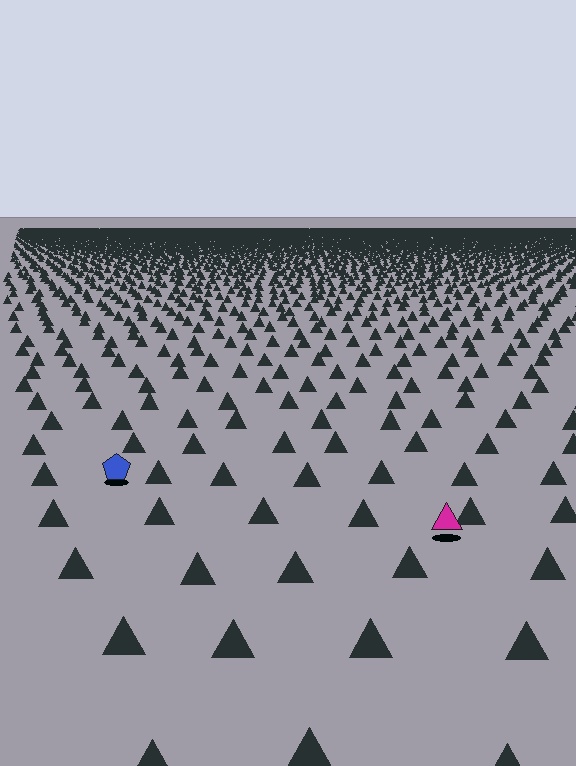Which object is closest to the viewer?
The magenta triangle is closest. The texture marks near it are larger and more spread out.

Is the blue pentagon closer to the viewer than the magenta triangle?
No. The magenta triangle is closer — you can tell from the texture gradient: the ground texture is coarser near it.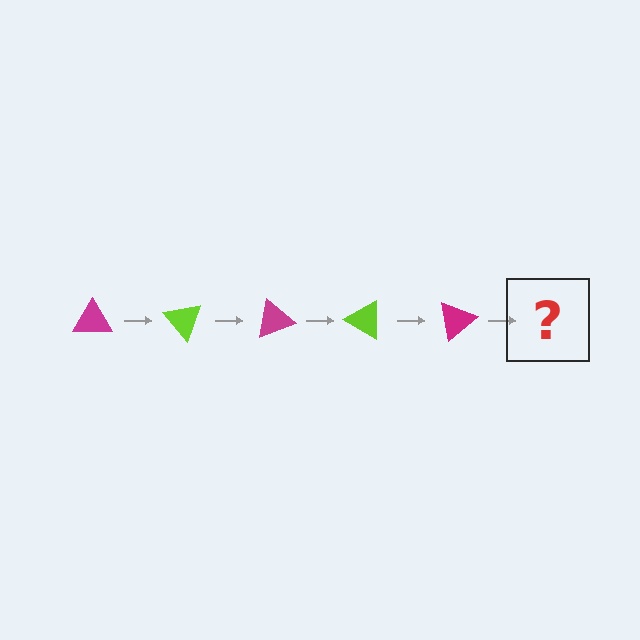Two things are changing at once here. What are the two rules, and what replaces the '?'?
The two rules are that it rotates 50 degrees each step and the color cycles through magenta and lime. The '?' should be a lime triangle, rotated 250 degrees from the start.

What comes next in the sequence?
The next element should be a lime triangle, rotated 250 degrees from the start.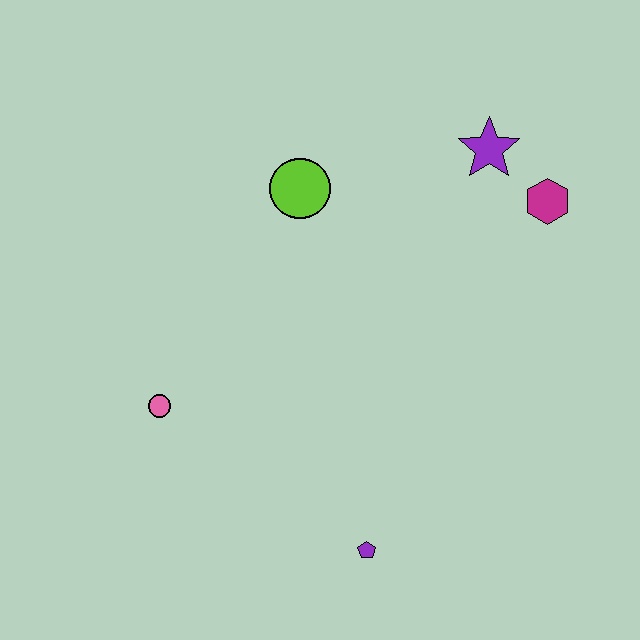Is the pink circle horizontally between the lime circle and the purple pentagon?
No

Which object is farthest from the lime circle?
The purple pentagon is farthest from the lime circle.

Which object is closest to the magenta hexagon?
The purple star is closest to the magenta hexagon.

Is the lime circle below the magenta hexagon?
No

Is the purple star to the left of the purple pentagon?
No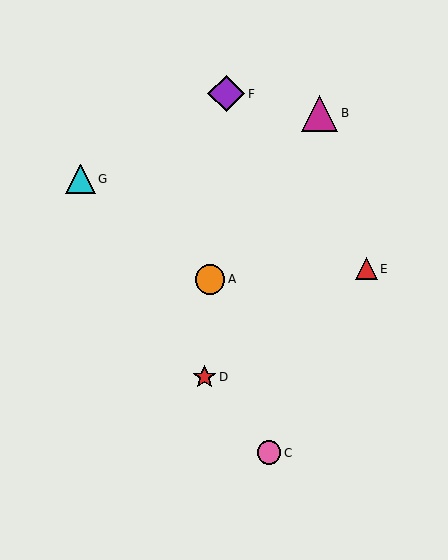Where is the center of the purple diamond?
The center of the purple diamond is at (226, 94).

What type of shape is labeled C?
Shape C is a pink circle.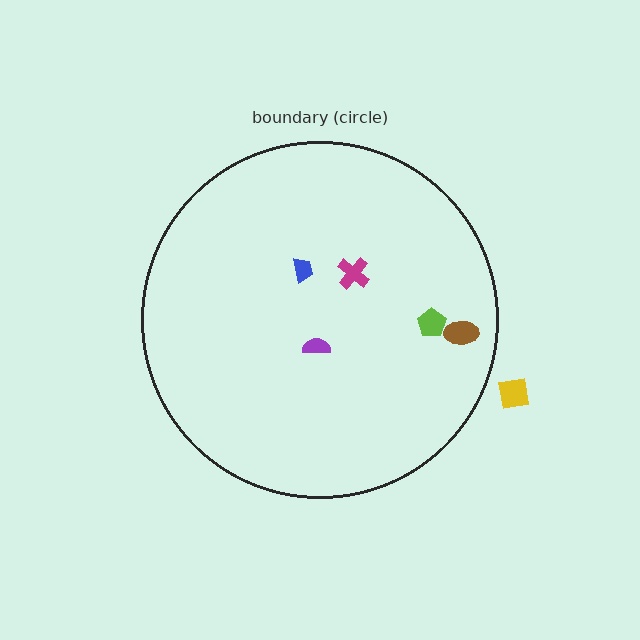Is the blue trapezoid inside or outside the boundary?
Inside.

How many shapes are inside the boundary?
5 inside, 1 outside.